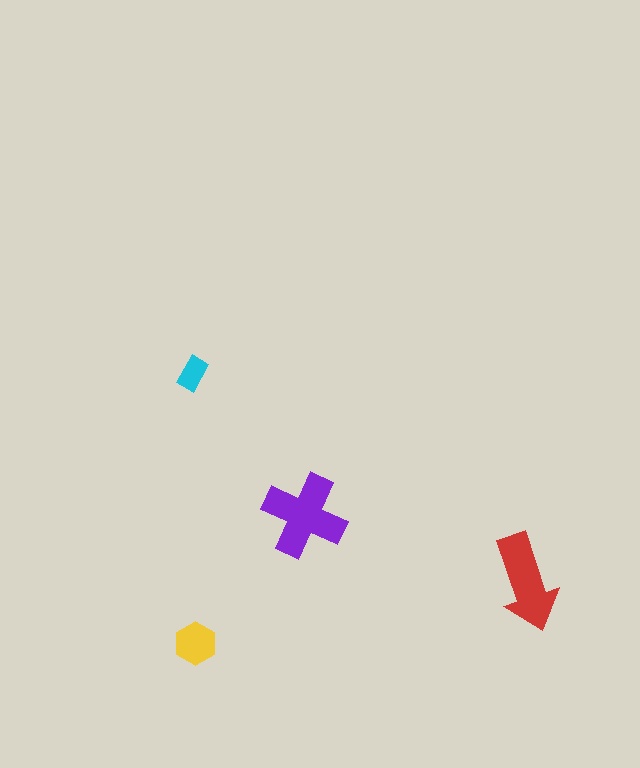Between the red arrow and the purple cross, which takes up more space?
The purple cross.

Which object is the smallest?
The cyan rectangle.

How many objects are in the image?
There are 4 objects in the image.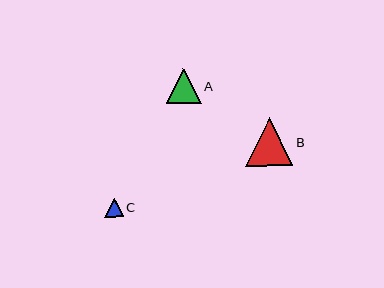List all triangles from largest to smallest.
From largest to smallest: B, A, C.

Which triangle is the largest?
Triangle B is the largest with a size of approximately 47 pixels.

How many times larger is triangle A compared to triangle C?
Triangle A is approximately 1.8 times the size of triangle C.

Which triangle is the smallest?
Triangle C is the smallest with a size of approximately 19 pixels.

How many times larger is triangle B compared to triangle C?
Triangle B is approximately 2.5 times the size of triangle C.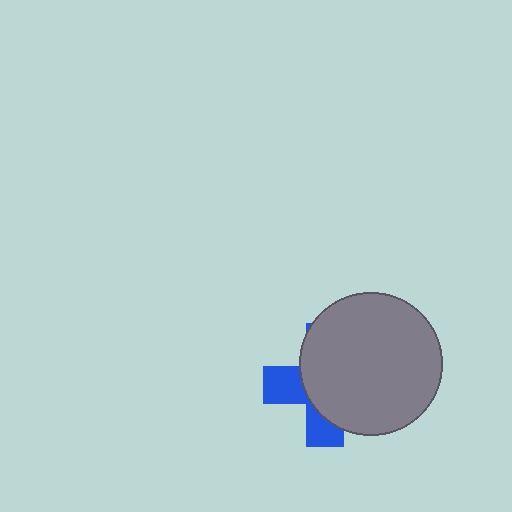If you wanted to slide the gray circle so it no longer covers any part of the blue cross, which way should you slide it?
Slide it right — that is the most direct way to separate the two shapes.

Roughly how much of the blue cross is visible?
A small part of it is visible (roughly 33%).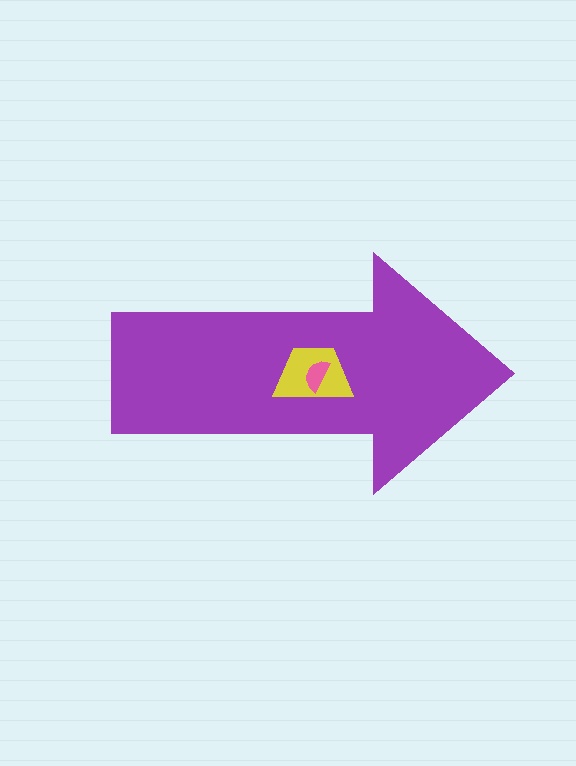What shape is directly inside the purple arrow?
The yellow trapezoid.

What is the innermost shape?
The pink semicircle.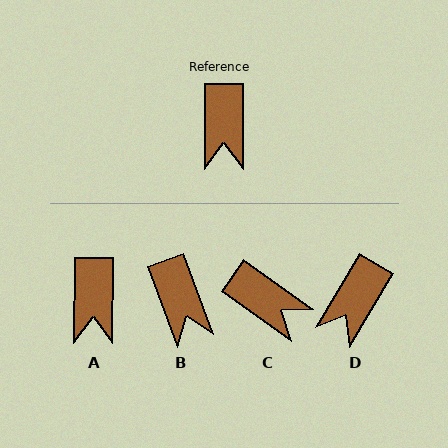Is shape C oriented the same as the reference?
No, it is off by about 55 degrees.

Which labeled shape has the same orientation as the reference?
A.